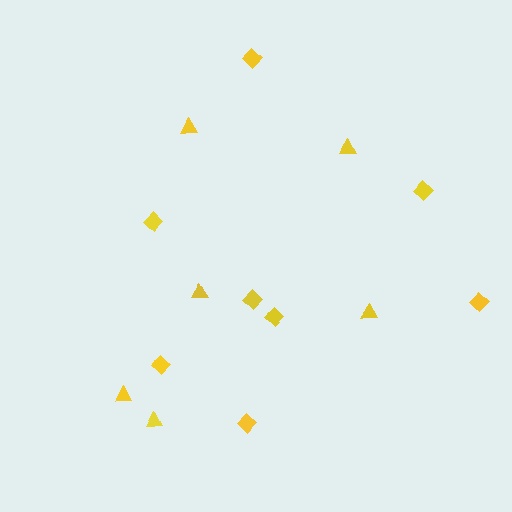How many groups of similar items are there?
There are 2 groups: one group of diamonds (8) and one group of triangles (6).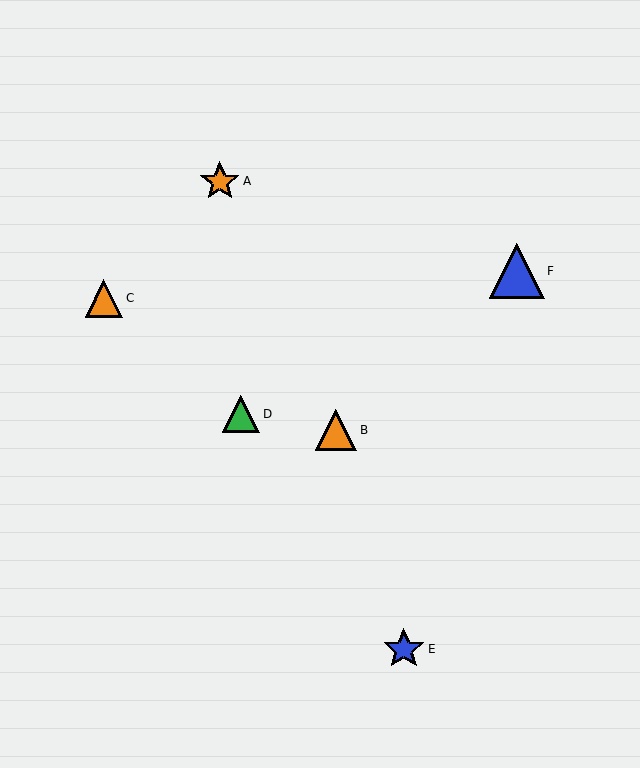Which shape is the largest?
The blue triangle (labeled F) is the largest.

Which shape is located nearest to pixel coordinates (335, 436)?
The orange triangle (labeled B) at (336, 430) is nearest to that location.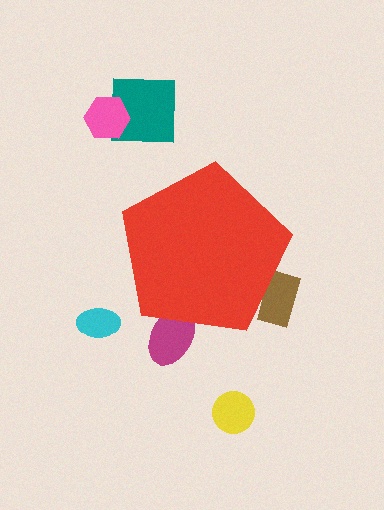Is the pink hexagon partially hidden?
No, the pink hexagon is fully visible.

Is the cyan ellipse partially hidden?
No, the cyan ellipse is fully visible.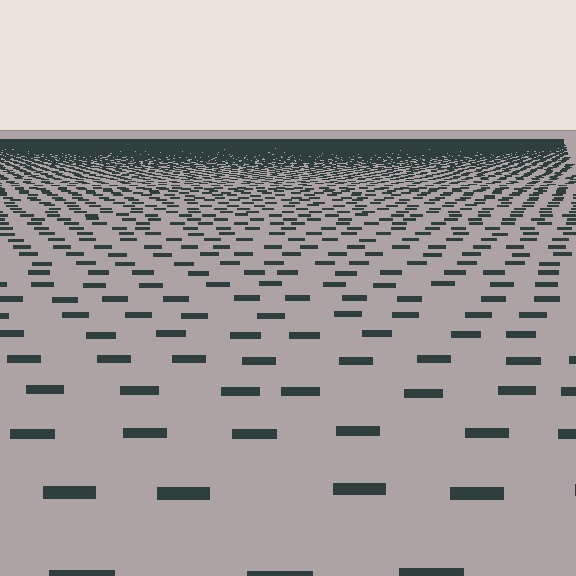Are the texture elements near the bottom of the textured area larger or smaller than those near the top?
Larger. Near the bottom, elements are closer to the viewer and appear at a bigger on-screen size.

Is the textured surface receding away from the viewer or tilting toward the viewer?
The surface is receding away from the viewer. Texture elements get smaller and denser toward the top.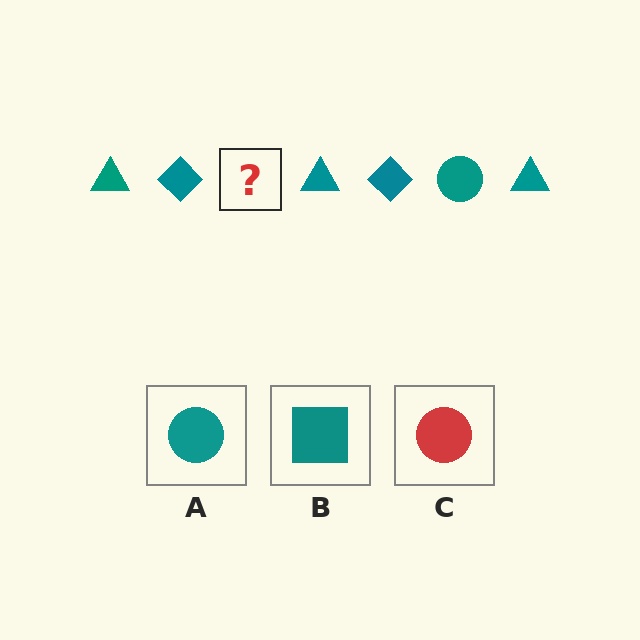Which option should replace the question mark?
Option A.